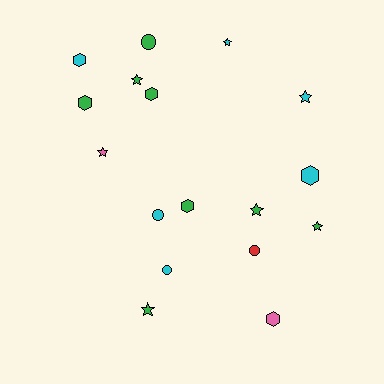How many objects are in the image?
There are 17 objects.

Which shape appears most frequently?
Star, with 7 objects.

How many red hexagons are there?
There are no red hexagons.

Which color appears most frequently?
Green, with 8 objects.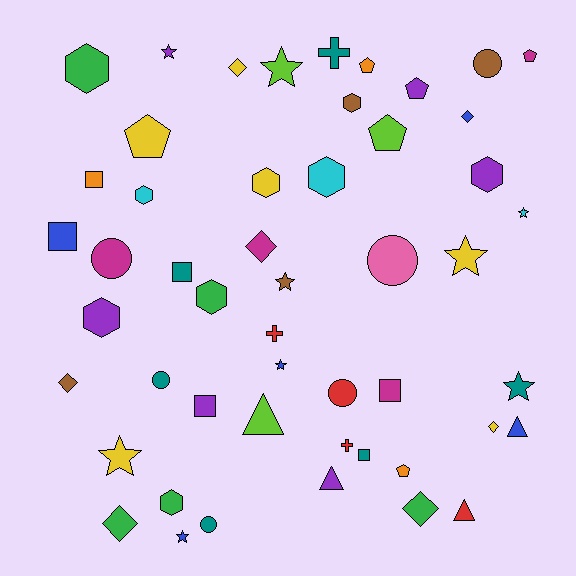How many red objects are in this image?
There are 4 red objects.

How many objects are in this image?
There are 50 objects.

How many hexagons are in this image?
There are 9 hexagons.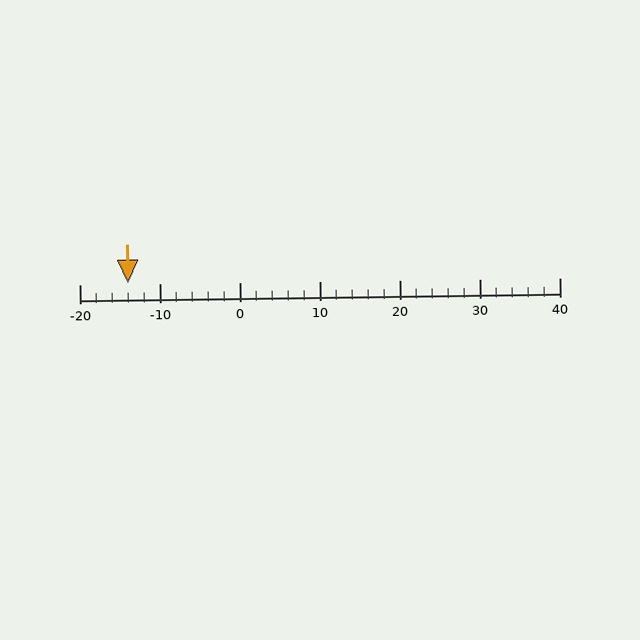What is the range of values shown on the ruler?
The ruler shows values from -20 to 40.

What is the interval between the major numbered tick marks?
The major tick marks are spaced 10 units apart.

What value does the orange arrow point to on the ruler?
The orange arrow points to approximately -14.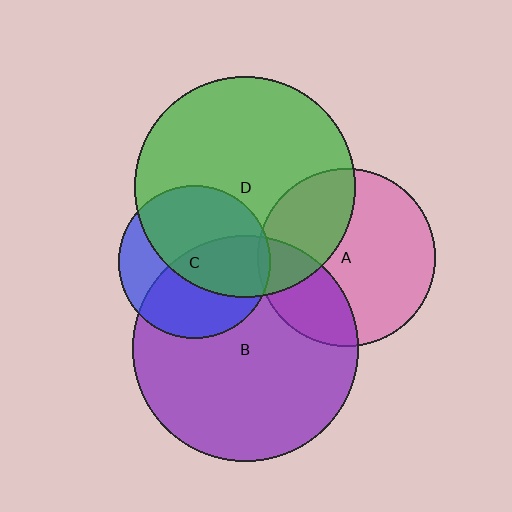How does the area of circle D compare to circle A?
Approximately 1.5 times.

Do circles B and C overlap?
Yes.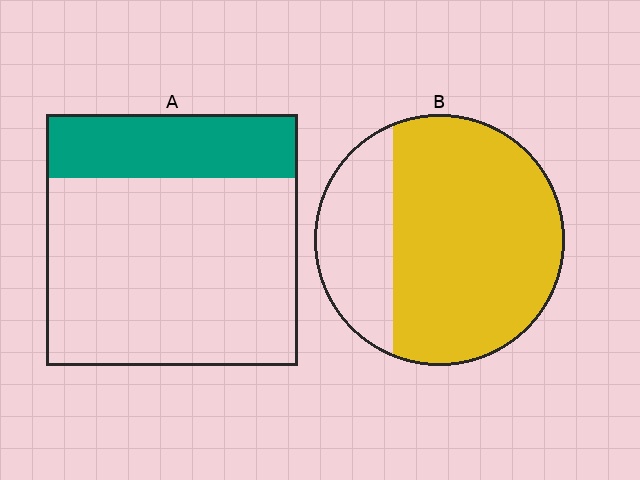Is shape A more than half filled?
No.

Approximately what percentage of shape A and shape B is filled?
A is approximately 25% and B is approximately 75%.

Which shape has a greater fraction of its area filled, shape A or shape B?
Shape B.